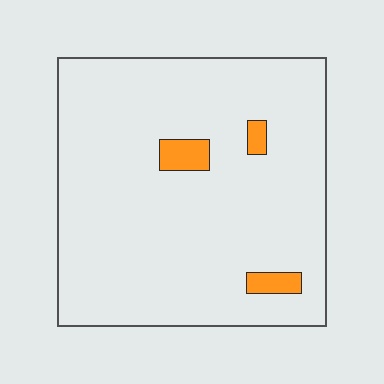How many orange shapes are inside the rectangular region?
3.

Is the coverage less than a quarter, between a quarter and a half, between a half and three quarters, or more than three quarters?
Less than a quarter.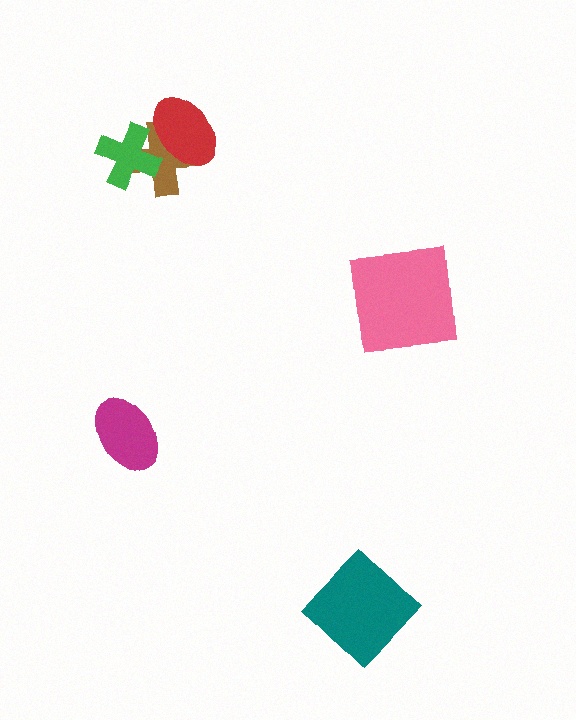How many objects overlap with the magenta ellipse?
0 objects overlap with the magenta ellipse.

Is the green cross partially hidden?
No, no other shape covers it.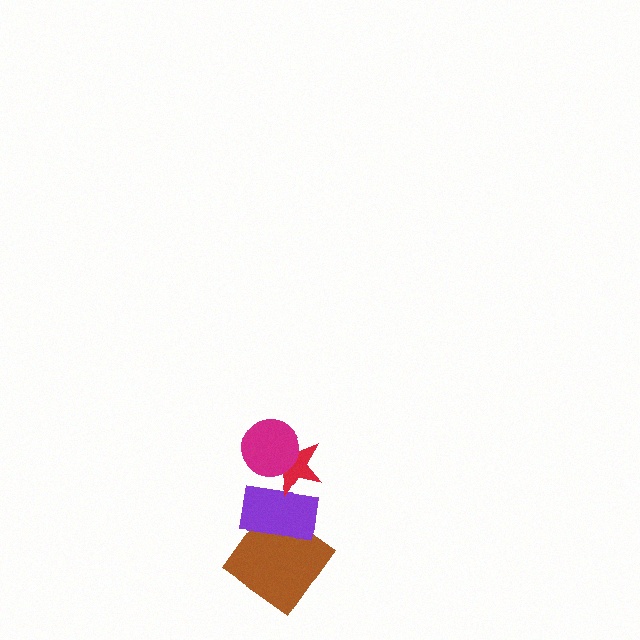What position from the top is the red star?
The red star is 2nd from the top.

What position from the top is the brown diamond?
The brown diamond is 4th from the top.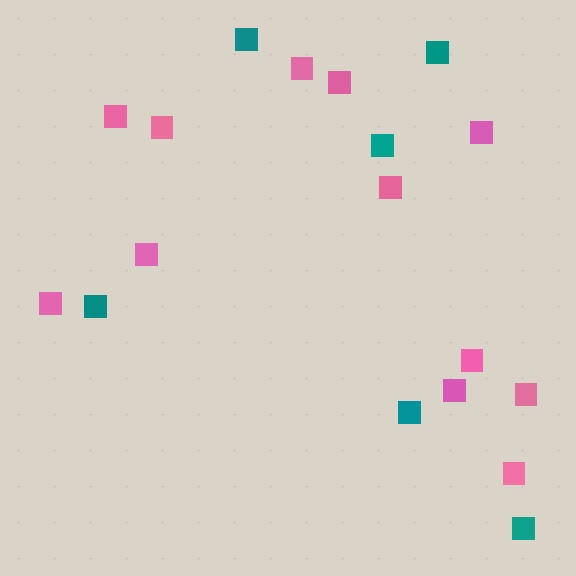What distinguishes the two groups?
There are 2 groups: one group of pink squares (12) and one group of teal squares (6).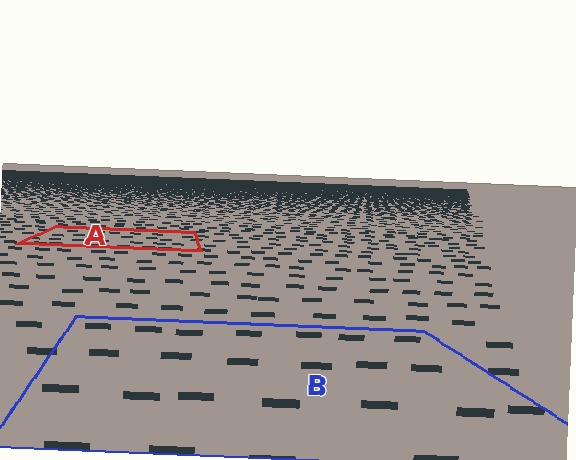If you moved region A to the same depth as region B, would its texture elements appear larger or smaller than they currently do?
They would appear larger. At a closer depth, the same texture elements are projected at a bigger on-screen size.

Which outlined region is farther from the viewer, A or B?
Region A is farther from the viewer — the texture elements inside it appear smaller and more densely packed.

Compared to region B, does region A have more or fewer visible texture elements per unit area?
Region A has more texture elements per unit area — they are packed more densely because it is farther away.